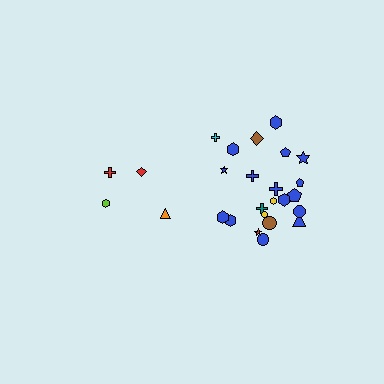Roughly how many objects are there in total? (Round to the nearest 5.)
Roughly 25 objects in total.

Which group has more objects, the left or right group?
The right group.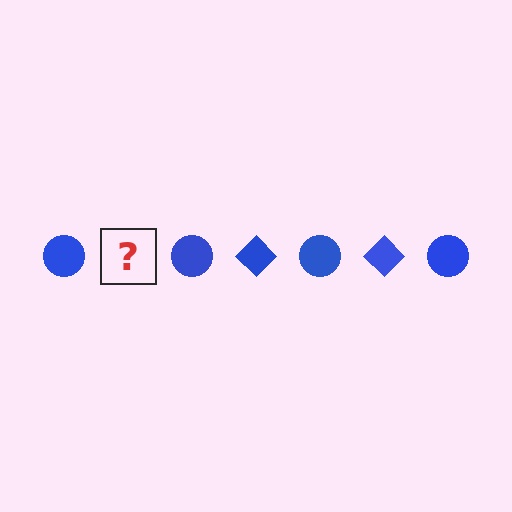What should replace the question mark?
The question mark should be replaced with a blue diamond.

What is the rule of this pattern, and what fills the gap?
The rule is that the pattern cycles through circle, diamond shapes in blue. The gap should be filled with a blue diamond.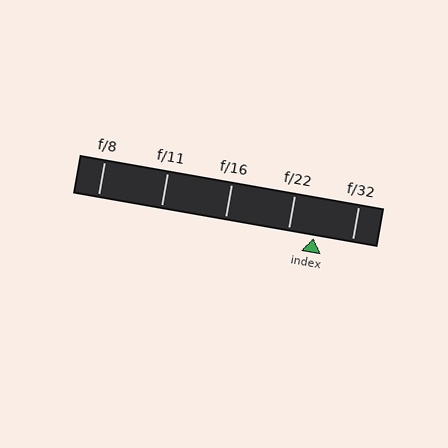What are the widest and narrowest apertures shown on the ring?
The widest aperture shown is f/8 and the narrowest is f/32.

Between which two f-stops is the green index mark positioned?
The index mark is between f/22 and f/32.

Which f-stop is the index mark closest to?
The index mark is closest to f/22.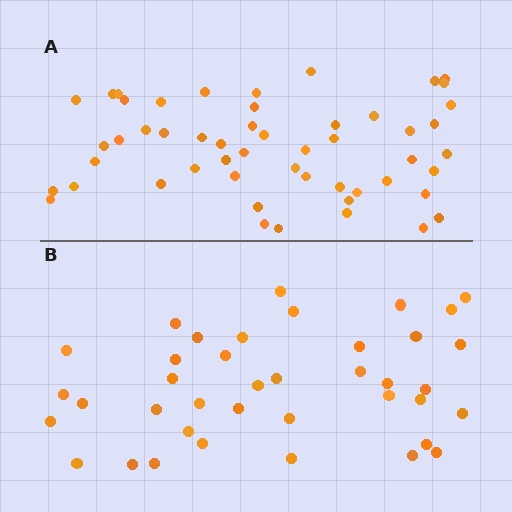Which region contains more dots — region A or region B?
Region A (the top region) has more dots.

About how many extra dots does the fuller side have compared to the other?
Region A has approximately 15 more dots than region B.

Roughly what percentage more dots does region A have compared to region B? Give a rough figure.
About 35% more.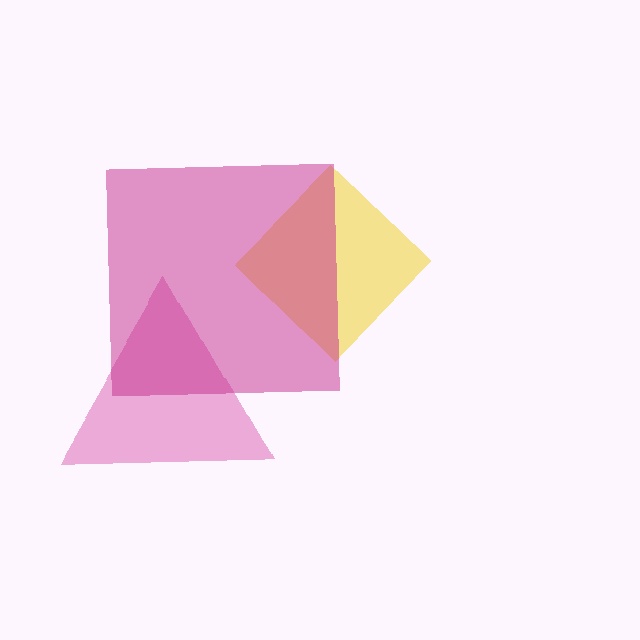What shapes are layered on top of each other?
The layered shapes are: a yellow diamond, a pink triangle, a magenta square.